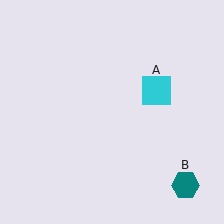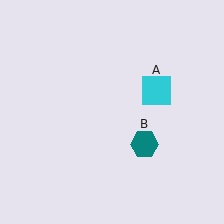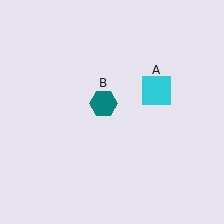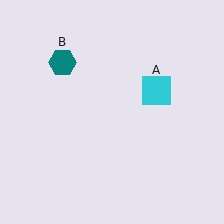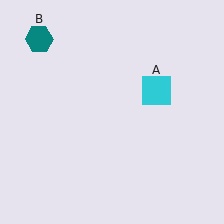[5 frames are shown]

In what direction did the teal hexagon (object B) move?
The teal hexagon (object B) moved up and to the left.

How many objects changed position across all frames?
1 object changed position: teal hexagon (object B).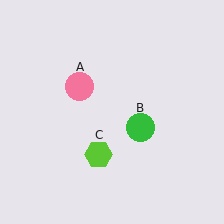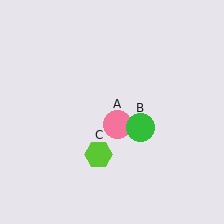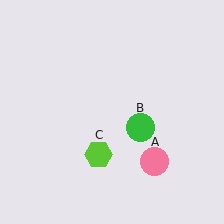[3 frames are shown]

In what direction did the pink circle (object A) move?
The pink circle (object A) moved down and to the right.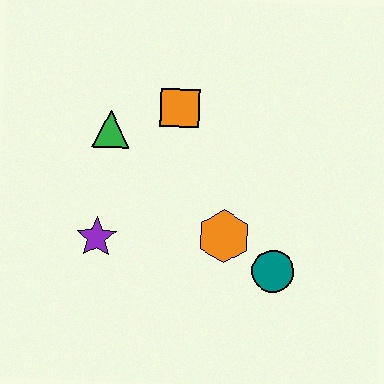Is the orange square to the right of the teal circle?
No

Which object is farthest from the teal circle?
The green triangle is farthest from the teal circle.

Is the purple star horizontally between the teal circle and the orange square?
No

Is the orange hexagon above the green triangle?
No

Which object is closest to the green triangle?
The orange square is closest to the green triangle.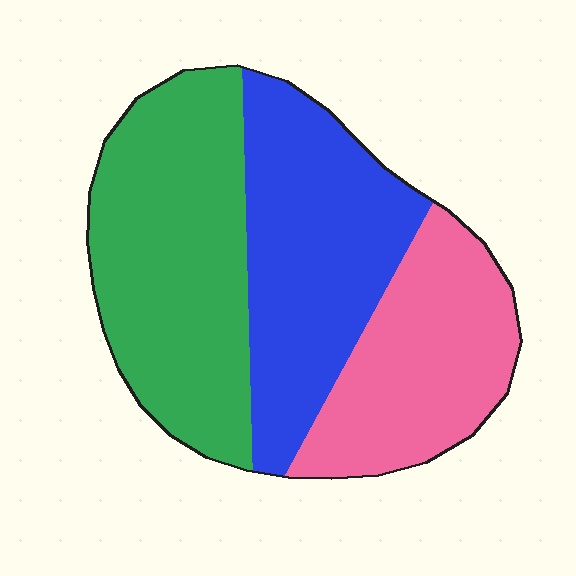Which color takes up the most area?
Green, at roughly 40%.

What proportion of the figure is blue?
Blue takes up between a third and a half of the figure.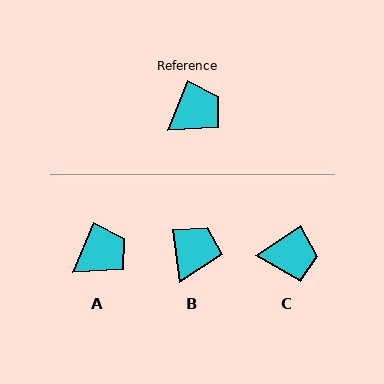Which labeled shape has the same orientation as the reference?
A.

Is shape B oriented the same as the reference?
No, it is off by about 30 degrees.